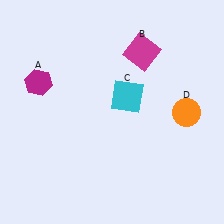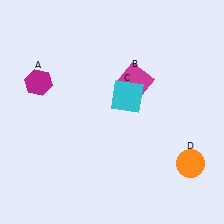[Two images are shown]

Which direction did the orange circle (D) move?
The orange circle (D) moved down.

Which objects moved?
The objects that moved are: the magenta square (B), the orange circle (D).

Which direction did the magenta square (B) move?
The magenta square (B) moved down.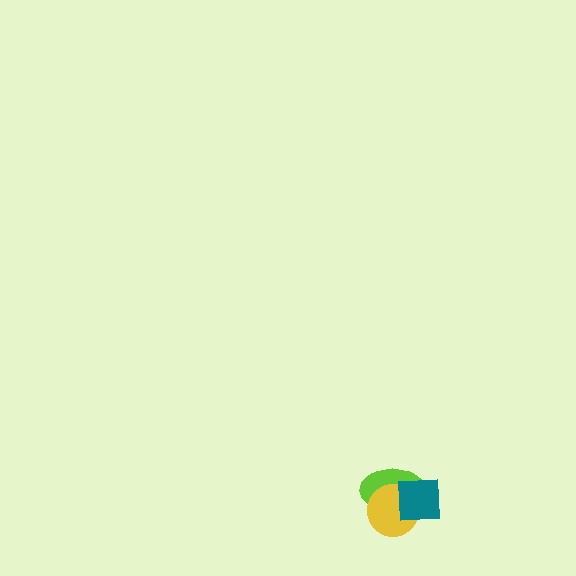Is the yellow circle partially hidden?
Yes, it is partially covered by another shape.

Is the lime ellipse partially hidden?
Yes, it is partially covered by another shape.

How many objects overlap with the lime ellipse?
2 objects overlap with the lime ellipse.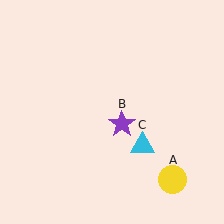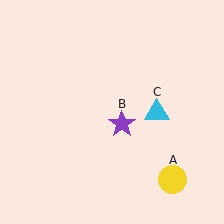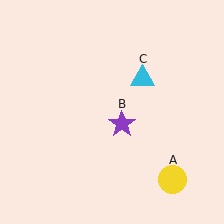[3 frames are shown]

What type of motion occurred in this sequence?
The cyan triangle (object C) rotated counterclockwise around the center of the scene.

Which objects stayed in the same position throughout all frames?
Yellow circle (object A) and purple star (object B) remained stationary.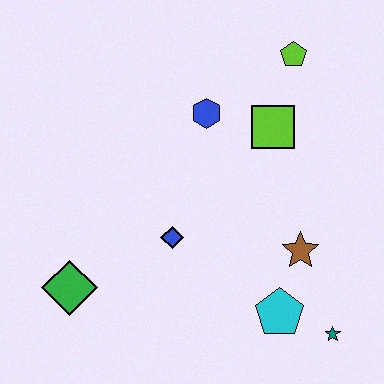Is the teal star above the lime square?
No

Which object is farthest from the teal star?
The lime pentagon is farthest from the teal star.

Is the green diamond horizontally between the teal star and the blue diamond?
No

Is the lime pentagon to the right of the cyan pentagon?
Yes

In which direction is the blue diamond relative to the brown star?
The blue diamond is to the left of the brown star.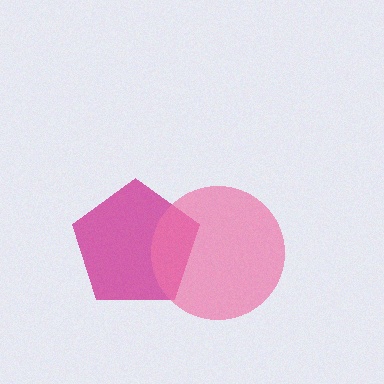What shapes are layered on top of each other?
The layered shapes are: a magenta pentagon, a pink circle.